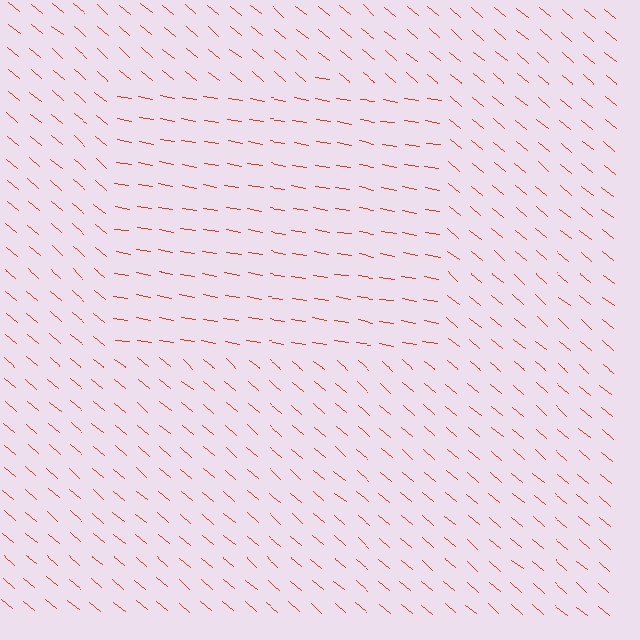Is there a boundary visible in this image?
Yes, there is a texture boundary formed by a change in line orientation.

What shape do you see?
I see a rectangle.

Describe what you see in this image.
The image is filled with small red line segments. A rectangle region in the image has lines oriented differently from the surrounding lines, creating a visible texture boundary.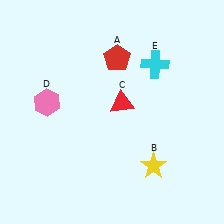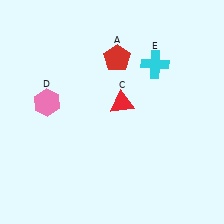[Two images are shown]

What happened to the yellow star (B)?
The yellow star (B) was removed in Image 2. It was in the bottom-right area of Image 1.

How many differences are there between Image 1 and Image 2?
There is 1 difference between the two images.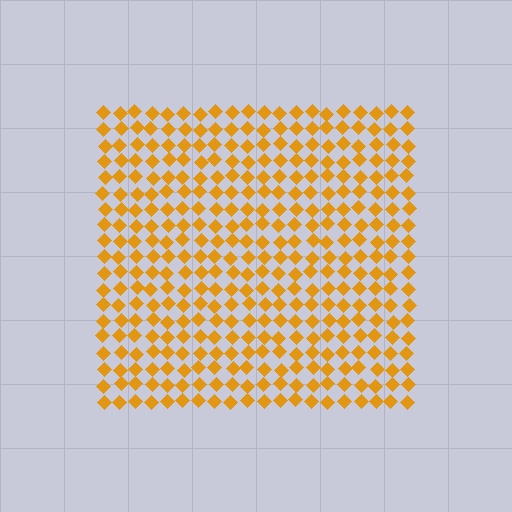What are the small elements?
The small elements are diamonds.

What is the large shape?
The large shape is a square.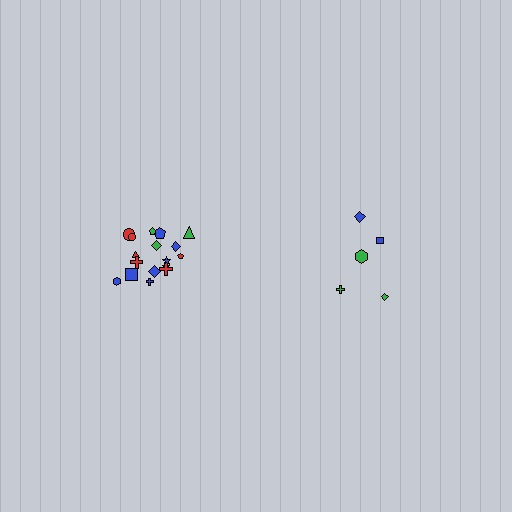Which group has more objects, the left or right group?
The left group.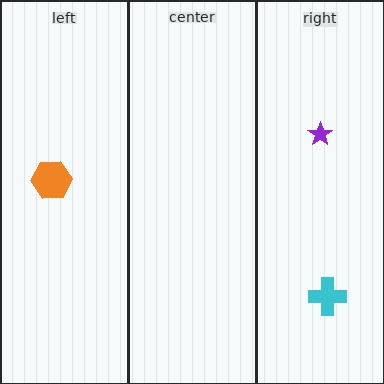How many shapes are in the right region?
2.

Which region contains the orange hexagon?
The left region.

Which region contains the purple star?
The right region.